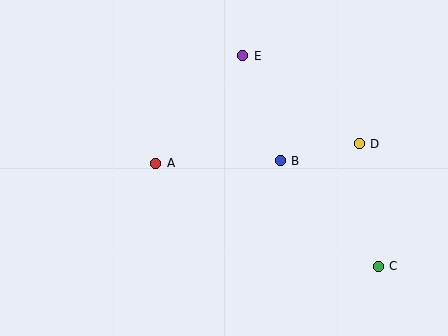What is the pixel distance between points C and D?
The distance between C and D is 124 pixels.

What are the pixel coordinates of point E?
Point E is at (243, 56).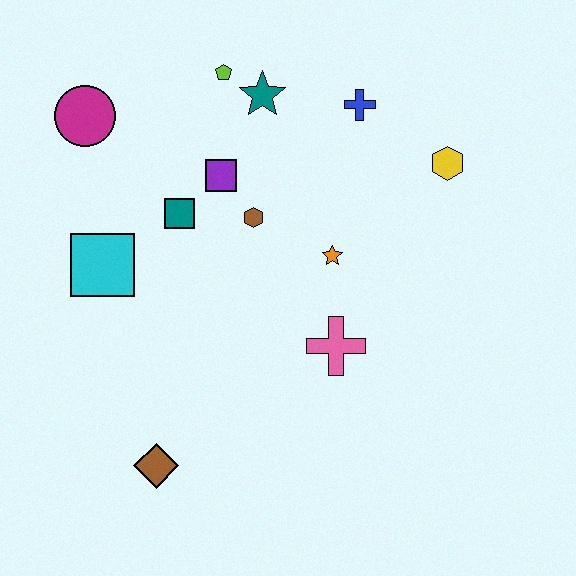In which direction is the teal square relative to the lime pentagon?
The teal square is below the lime pentagon.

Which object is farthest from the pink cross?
The magenta circle is farthest from the pink cross.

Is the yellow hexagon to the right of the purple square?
Yes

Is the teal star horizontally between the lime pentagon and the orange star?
Yes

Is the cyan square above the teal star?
No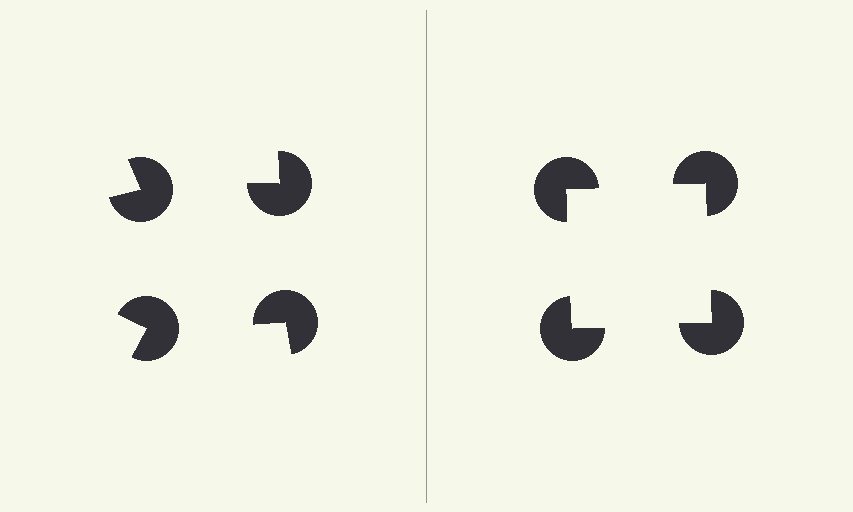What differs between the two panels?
The pac-man discs are positioned identically on both sides; only the wedge orientations differ. On the right they align to a square; on the left they are misaligned.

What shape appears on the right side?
An illusory square.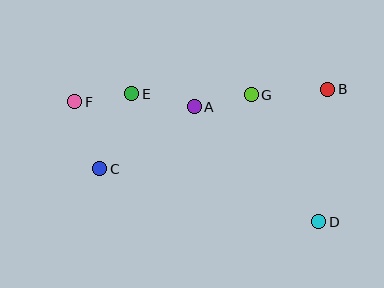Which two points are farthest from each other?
Points D and F are farthest from each other.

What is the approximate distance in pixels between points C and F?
The distance between C and F is approximately 72 pixels.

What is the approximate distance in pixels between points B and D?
The distance between B and D is approximately 133 pixels.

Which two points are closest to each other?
Points E and F are closest to each other.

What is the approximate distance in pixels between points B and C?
The distance between B and C is approximately 242 pixels.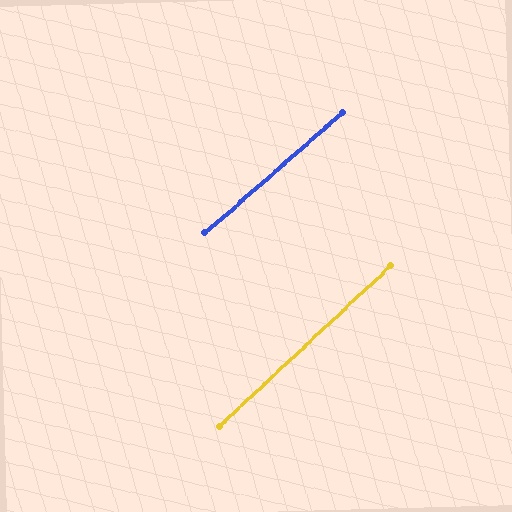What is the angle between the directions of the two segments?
Approximately 2 degrees.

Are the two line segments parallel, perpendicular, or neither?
Parallel — their directions differ by only 1.7°.